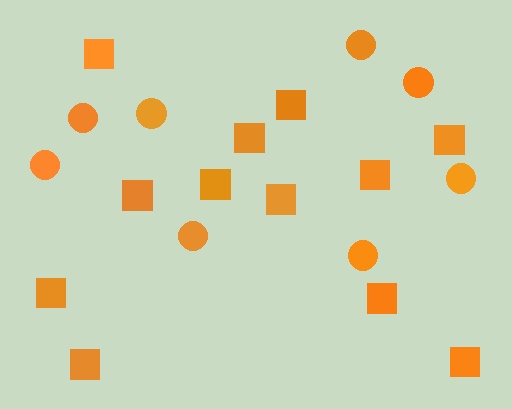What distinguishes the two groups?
There are 2 groups: one group of circles (8) and one group of squares (12).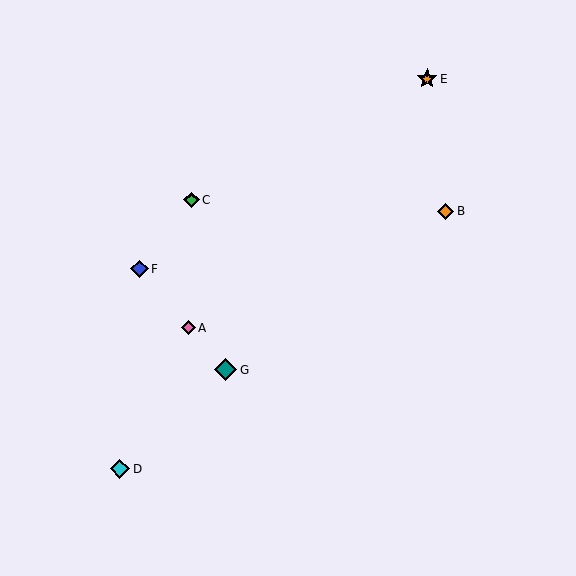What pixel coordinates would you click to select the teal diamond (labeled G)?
Click at (226, 370) to select the teal diamond G.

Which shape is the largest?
The teal diamond (labeled G) is the largest.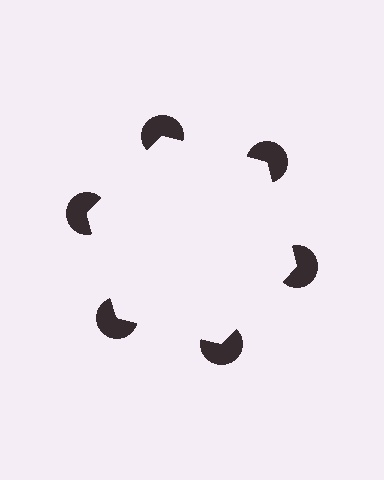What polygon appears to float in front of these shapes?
An illusory hexagon — its edges are inferred from the aligned wedge cuts in the pac-man discs, not physically drawn.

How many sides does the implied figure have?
6 sides.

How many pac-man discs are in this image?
There are 6 — one at each vertex of the illusory hexagon.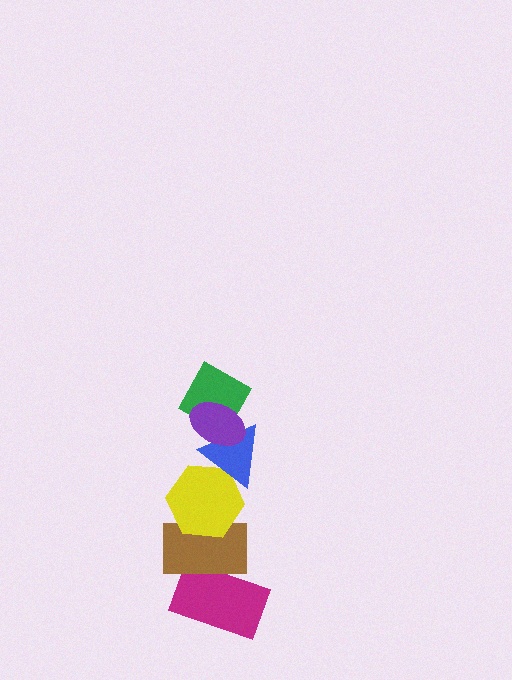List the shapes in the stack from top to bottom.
From top to bottom: the purple ellipse, the green diamond, the blue triangle, the yellow hexagon, the brown rectangle, the magenta rectangle.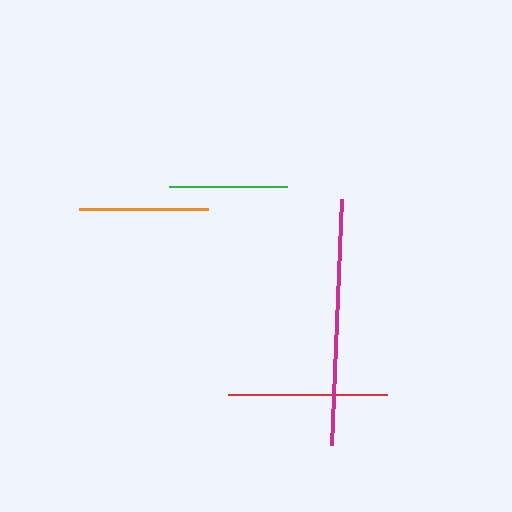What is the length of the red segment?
The red segment is approximately 159 pixels long.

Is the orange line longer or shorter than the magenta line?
The magenta line is longer than the orange line.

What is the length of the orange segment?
The orange segment is approximately 129 pixels long.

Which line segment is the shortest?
The green line is the shortest at approximately 118 pixels.